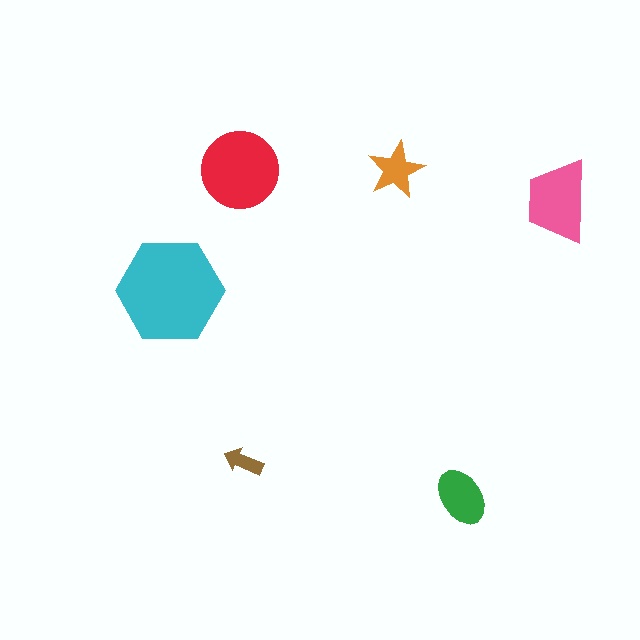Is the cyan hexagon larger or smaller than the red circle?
Larger.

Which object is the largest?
The cyan hexagon.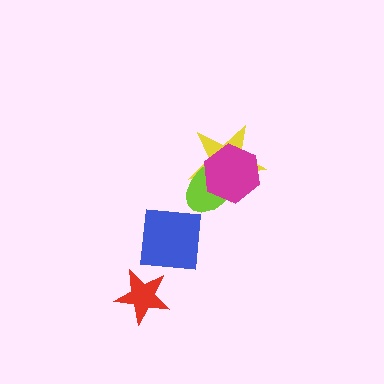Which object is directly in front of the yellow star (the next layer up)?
The lime ellipse is directly in front of the yellow star.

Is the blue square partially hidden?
No, no other shape covers it.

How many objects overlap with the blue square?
0 objects overlap with the blue square.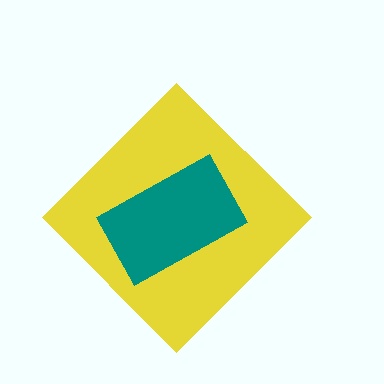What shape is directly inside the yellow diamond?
The teal rectangle.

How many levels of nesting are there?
2.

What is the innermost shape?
The teal rectangle.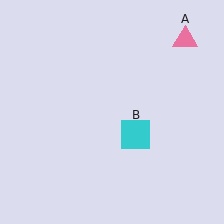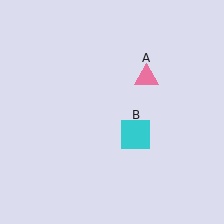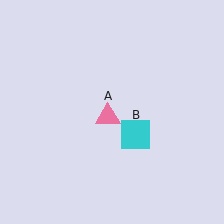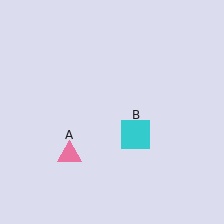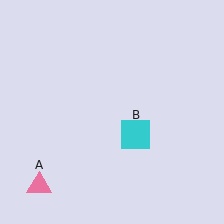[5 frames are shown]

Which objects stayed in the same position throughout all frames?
Cyan square (object B) remained stationary.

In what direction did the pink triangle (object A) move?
The pink triangle (object A) moved down and to the left.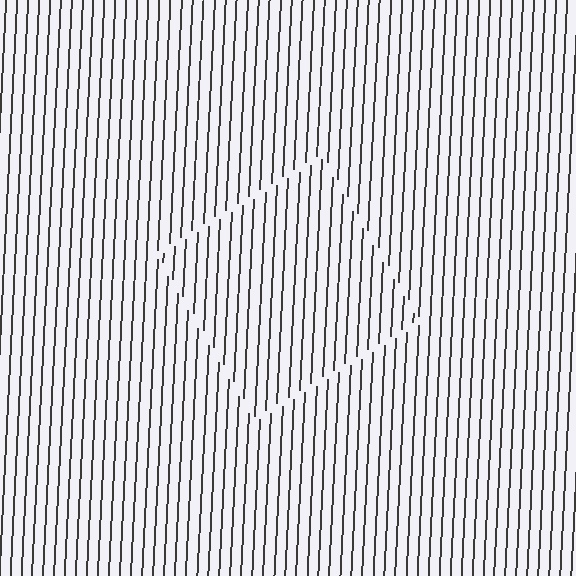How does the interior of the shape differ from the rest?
The interior of the shape contains the same grating, shifted by half a period — the contour is defined by the phase discontinuity where line-ends from the inner and outer gratings abut.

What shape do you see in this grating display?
An illusory square. The interior of the shape contains the same grating, shifted by half a period — the contour is defined by the phase discontinuity where line-ends from the inner and outer gratings abut.